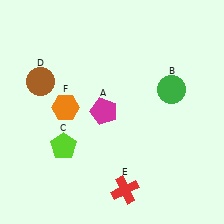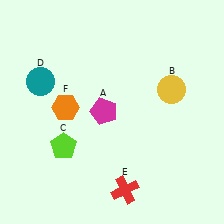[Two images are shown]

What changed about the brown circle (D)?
In Image 1, D is brown. In Image 2, it changed to teal.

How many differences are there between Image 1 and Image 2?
There are 2 differences between the two images.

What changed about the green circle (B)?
In Image 1, B is green. In Image 2, it changed to yellow.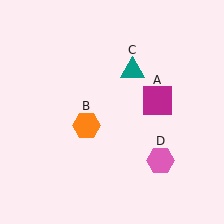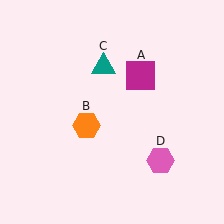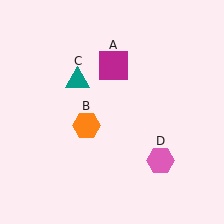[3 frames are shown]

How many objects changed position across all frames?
2 objects changed position: magenta square (object A), teal triangle (object C).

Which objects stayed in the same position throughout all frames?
Orange hexagon (object B) and pink hexagon (object D) remained stationary.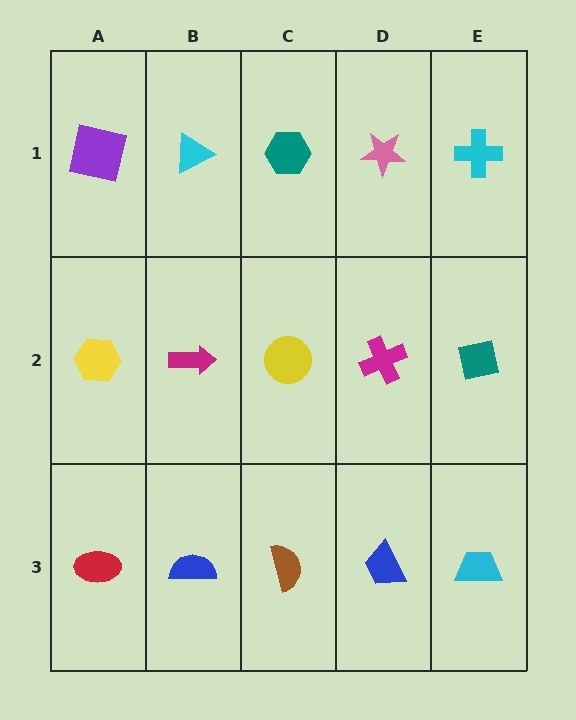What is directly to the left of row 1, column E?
A pink star.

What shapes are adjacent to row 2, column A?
A purple square (row 1, column A), a red ellipse (row 3, column A), a magenta arrow (row 2, column B).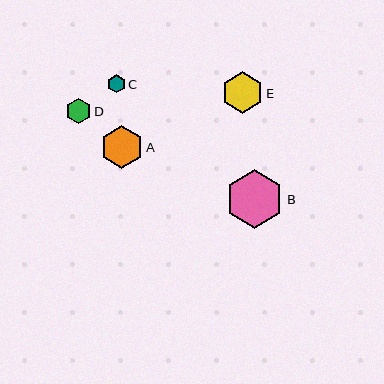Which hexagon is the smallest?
Hexagon C is the smallest with a size of approximately 18 pixels.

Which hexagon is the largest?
Hexagon B is the largest with a size of approximately 58 pixels.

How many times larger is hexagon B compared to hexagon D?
Hexagon B is approximately 2.3 times the size of hexagon D.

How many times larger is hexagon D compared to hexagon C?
Hexagon D is approximately 1.4 times the size of hexagon C.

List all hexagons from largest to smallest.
From largest to smallest: B, A, E, D, C.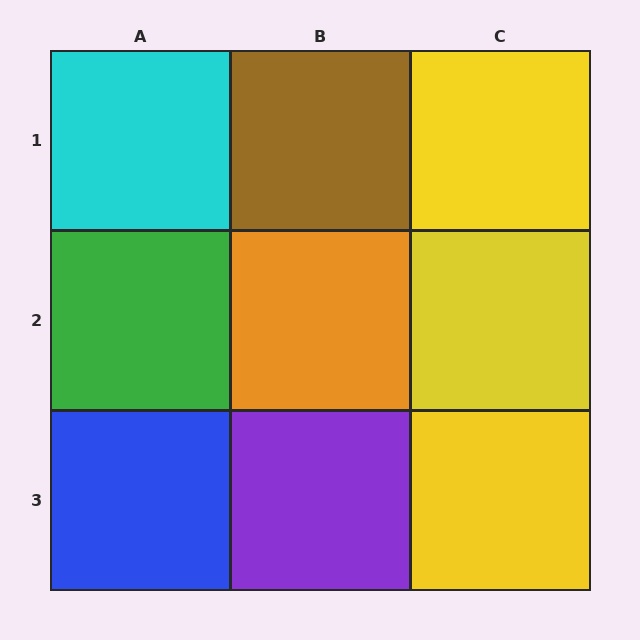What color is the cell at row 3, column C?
Yellow.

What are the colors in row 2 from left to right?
Green, orange, yellow.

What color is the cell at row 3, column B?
Purple.